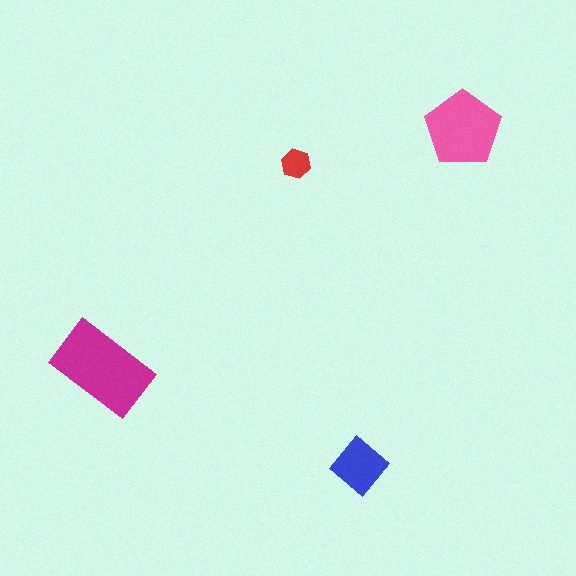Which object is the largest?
The magenta rectangle.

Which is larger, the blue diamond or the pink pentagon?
The pink pentagon.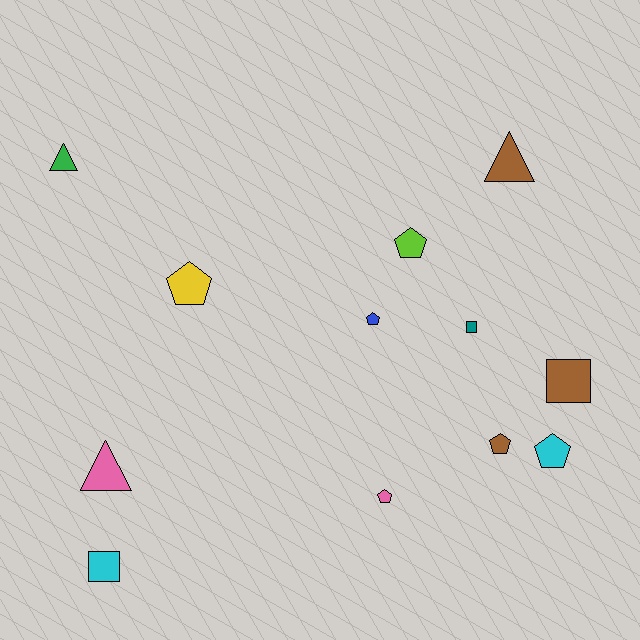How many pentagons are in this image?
There are 6 pentagons.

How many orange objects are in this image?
There are no orange objects.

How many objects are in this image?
There are 12 objects.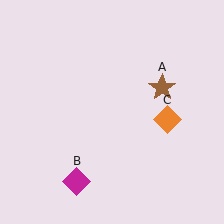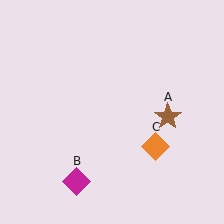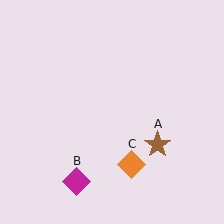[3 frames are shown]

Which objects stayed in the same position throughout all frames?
Magenta diamond (object B) remained stationary.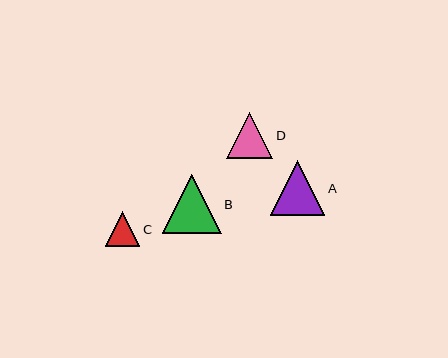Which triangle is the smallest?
Triangle C is the smallest with a size of approximately 35 pixels.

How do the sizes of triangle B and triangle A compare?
Triangle B and triangle A are approximately the same size.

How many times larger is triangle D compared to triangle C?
Triangle D is approximately 1.3 times the size of triangle C.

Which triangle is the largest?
Triangle B is the largest with a size of approximately 59 pixels.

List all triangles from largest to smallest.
From largest to smallest: B, A, D, C.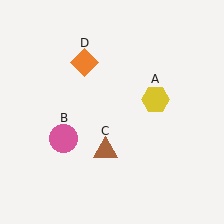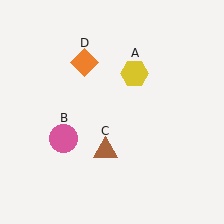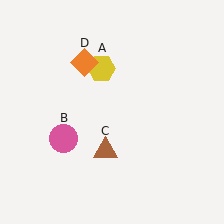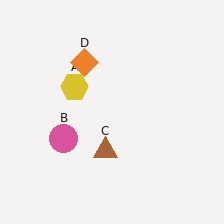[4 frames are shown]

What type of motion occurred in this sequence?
The yellow hexagon (object A) rotated counterclockwise around the center of the scene.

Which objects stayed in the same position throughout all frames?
Pink circle (object B) and brown triangle (object C) and orange diamond (object D) remained stationary.